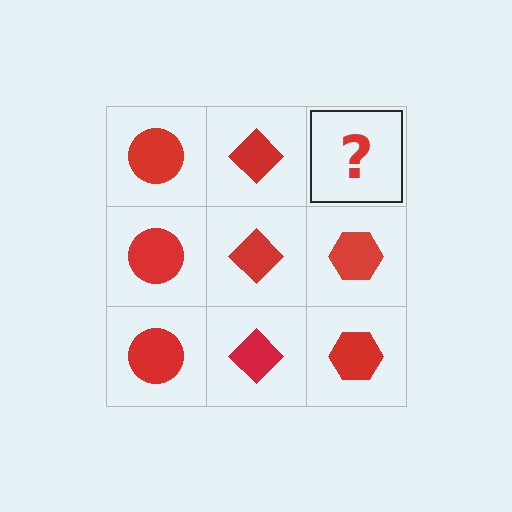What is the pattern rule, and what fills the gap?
The rule is that each column has a consistent shape. The gap should be filled with a red hexagon.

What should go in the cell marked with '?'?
The missing cell should contain a red hexagon.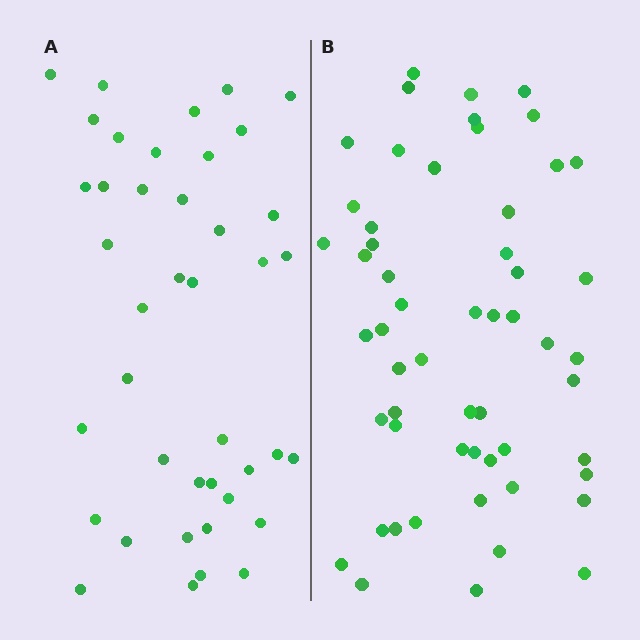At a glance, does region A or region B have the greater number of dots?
Region B (the right region) has more dots.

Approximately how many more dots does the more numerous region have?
Region B has approximately 15 more dots than region A.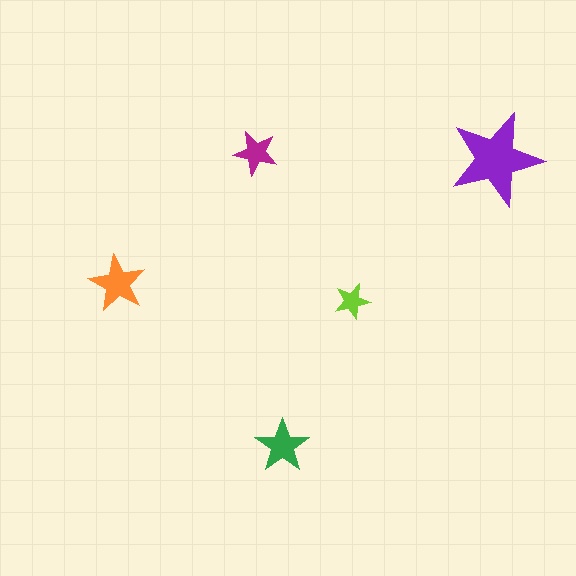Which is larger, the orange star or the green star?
The orange one.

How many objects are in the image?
There are 5 objects in the image.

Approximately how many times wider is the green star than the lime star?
About 1.5 times wider.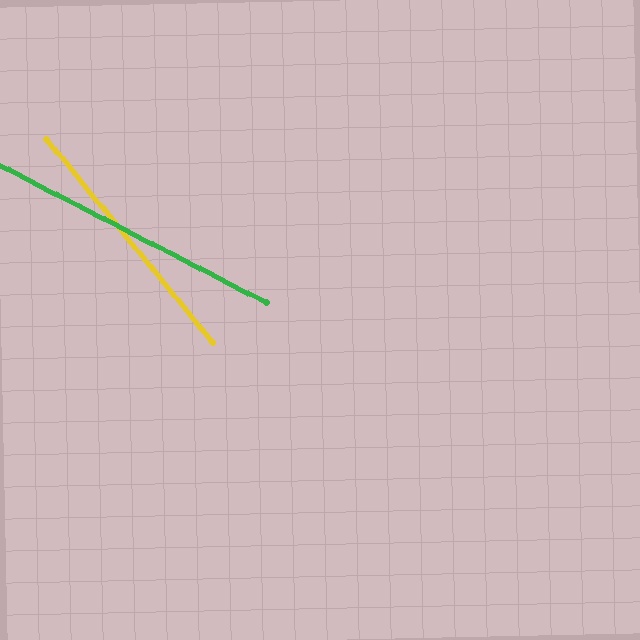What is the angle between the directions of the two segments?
Approximately 24 degrees.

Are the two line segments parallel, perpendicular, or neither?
Neither parallel nor perpendicular — they differ by about 24°.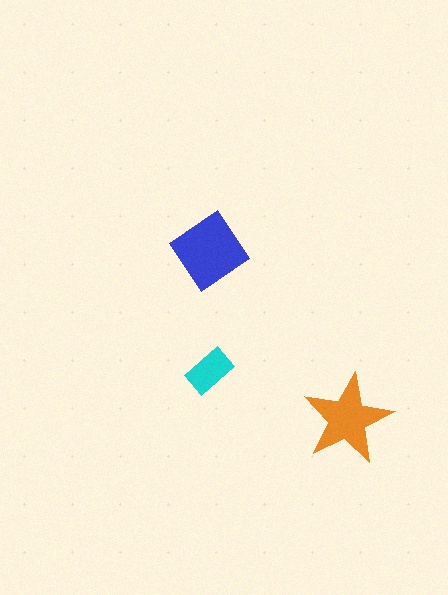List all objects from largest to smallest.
The blue diamond, the orange star, the cyan rectangle.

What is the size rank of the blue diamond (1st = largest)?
1st.